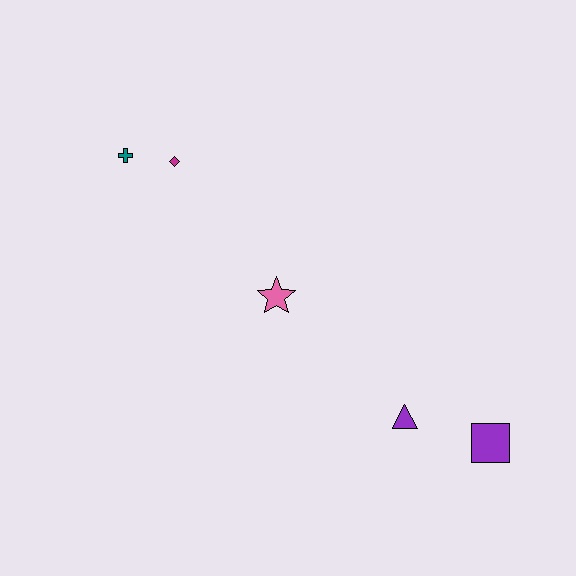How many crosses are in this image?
There is 1 cross.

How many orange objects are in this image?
There are no orange objects.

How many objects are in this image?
There are 5 objects.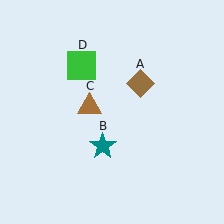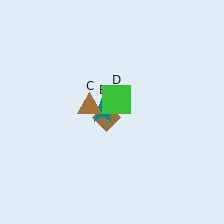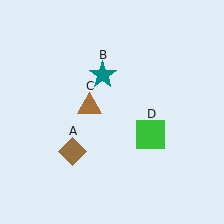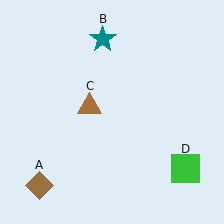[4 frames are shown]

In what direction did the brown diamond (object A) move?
The brown diamond (object A) moved down and to the left.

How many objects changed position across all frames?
3 objects changed position: brown diamond (object A), teal star (object B), green square (object D).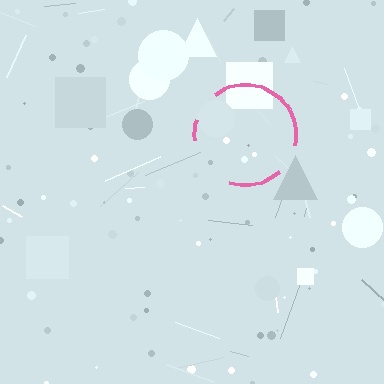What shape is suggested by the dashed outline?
The dashed outline suggests a circle.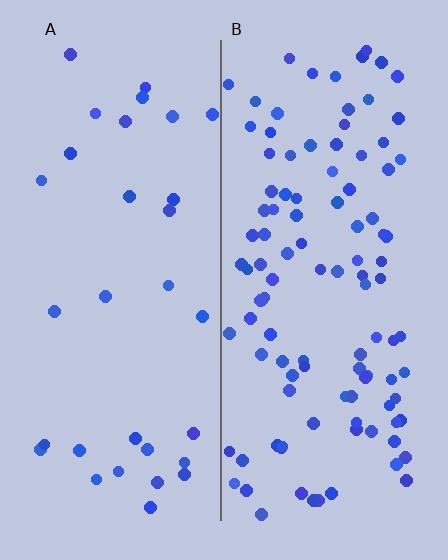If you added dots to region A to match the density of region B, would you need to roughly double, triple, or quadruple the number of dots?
Approximately triple.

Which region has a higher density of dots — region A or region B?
B (the right).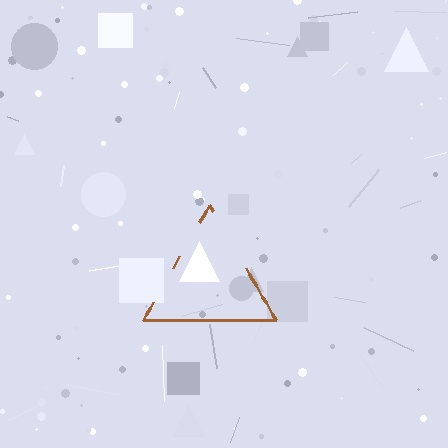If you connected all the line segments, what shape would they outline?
They would outline a triangle.